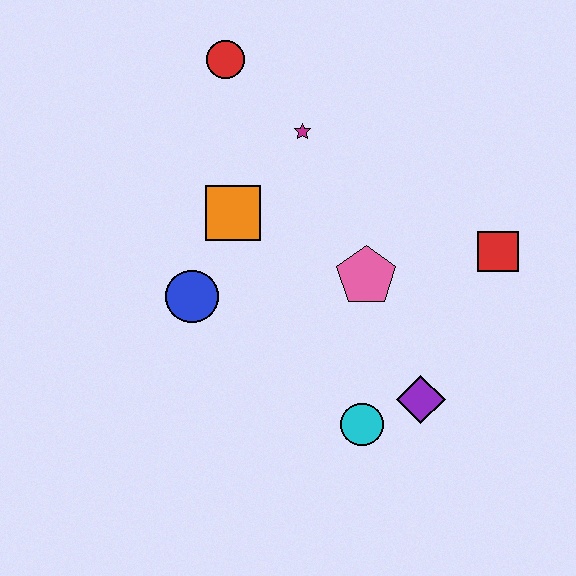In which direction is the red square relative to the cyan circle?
The red square is above the cyan circle.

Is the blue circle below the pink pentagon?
Yes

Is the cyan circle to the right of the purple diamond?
No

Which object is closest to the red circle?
The magenta star is closest to the red circle.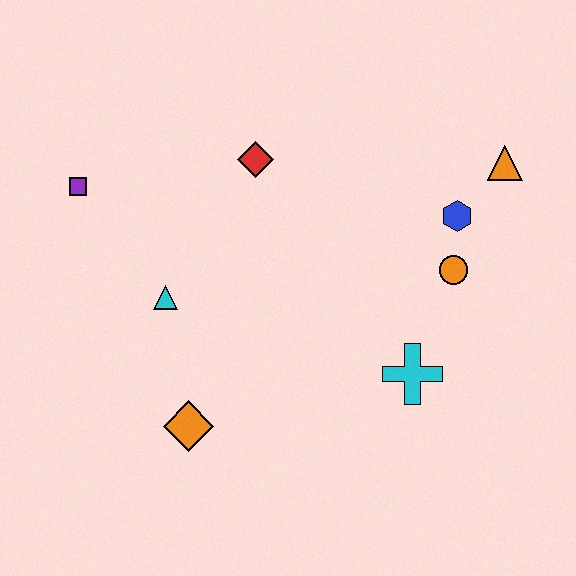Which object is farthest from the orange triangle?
The purple square is farthest from the orange triangle.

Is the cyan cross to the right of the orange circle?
No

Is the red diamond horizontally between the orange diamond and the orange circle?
Yes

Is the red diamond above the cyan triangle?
Yes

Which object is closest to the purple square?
The cyan triangle is closest to the purple square.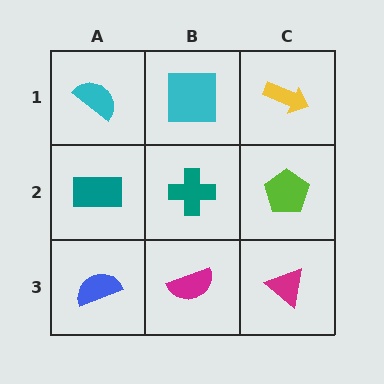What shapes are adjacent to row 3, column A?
A teal rectangle (row 2, column A), a magenta semicircle (row 3, column B).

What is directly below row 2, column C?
A magenta triangle.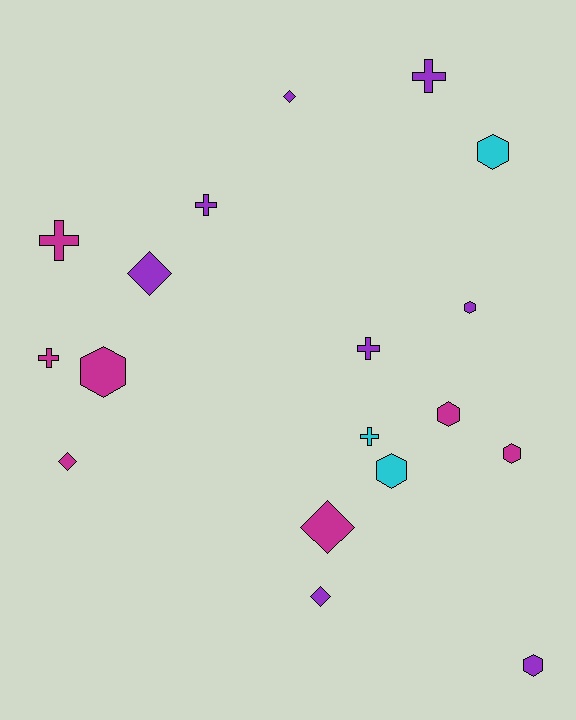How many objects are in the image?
There are 18 objects.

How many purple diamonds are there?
There are 3 purple diamonds.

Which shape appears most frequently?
Hexagon, with 7 objects.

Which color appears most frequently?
Purple, with 8 objects.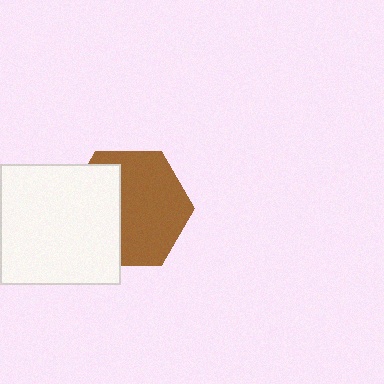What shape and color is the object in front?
The object in front is a white square.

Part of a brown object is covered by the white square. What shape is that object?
It is a hexagon.